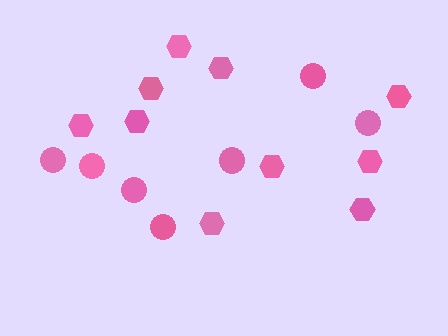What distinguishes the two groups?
There are 2 groups: one group of circles (7) and one group of hexagons (10).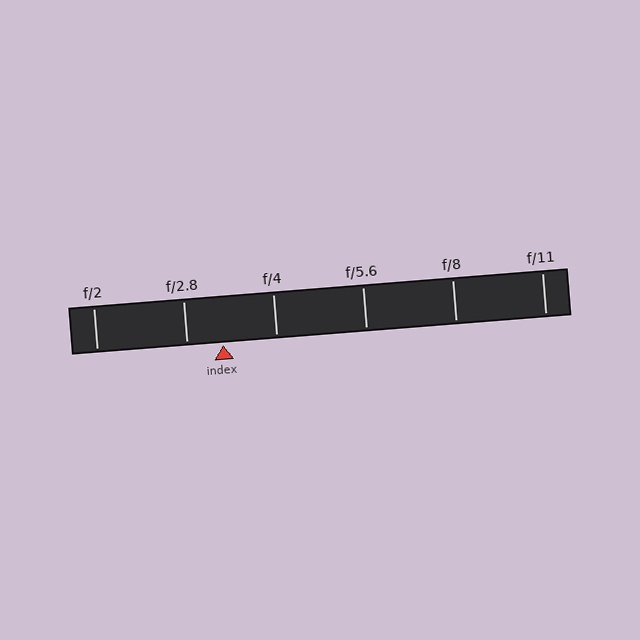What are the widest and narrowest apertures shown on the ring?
The widest aperture shown is f/2 and the narrowest is f/11.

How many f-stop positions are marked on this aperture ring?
There are 6 f-stop positions marked.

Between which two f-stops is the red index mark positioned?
The index mark is between f/2.8 and f/4.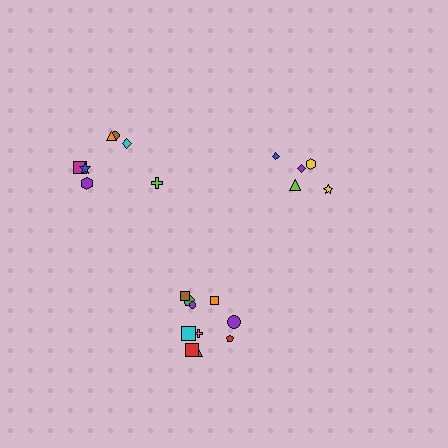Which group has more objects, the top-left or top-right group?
The top-left group.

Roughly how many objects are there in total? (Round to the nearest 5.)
Roughly 20 objects in total.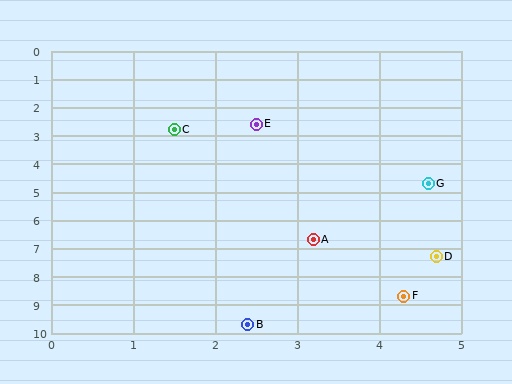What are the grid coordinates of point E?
Point E is at approximately (2.5, 2.6).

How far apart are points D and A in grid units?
Points D and A are about 1.6 grid units apart.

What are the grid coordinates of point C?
Point C is at approximately (1.5, 2.8).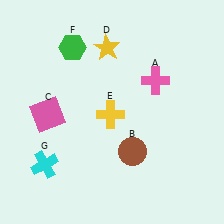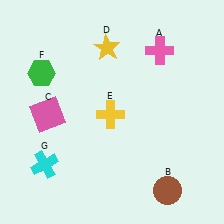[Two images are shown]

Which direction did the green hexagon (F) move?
The green hexagon (F) moved left.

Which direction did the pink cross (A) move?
The pink cross (A) moved up.